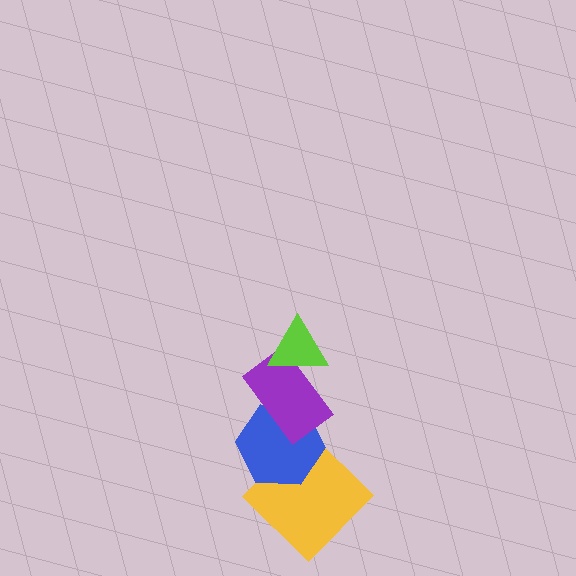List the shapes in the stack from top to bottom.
From top to bottom: the lime triangle, the purple rectangle, the blue hexagon, the yellow diamond.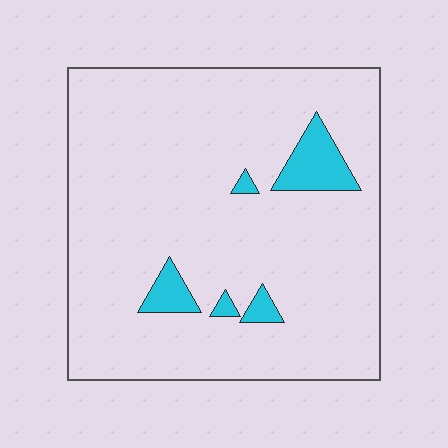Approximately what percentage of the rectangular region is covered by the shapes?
Approximately 10%.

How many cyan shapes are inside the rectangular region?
5.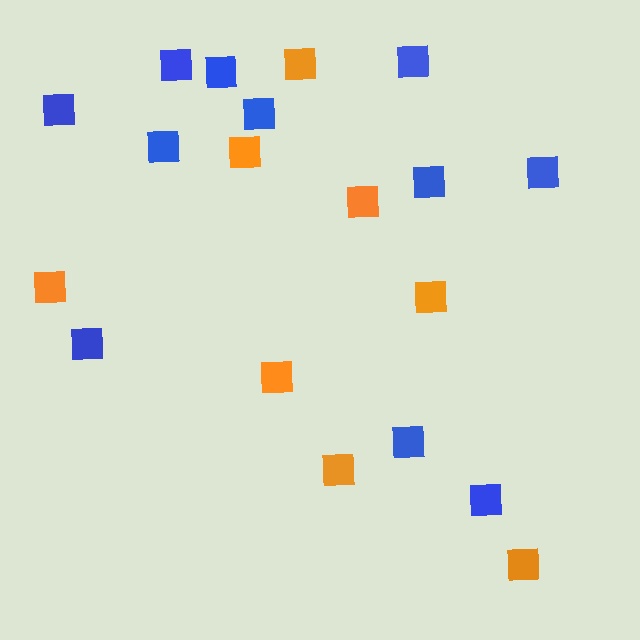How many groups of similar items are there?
There are 2 groups: one group of blue squares (11) and one group of orange squares (8).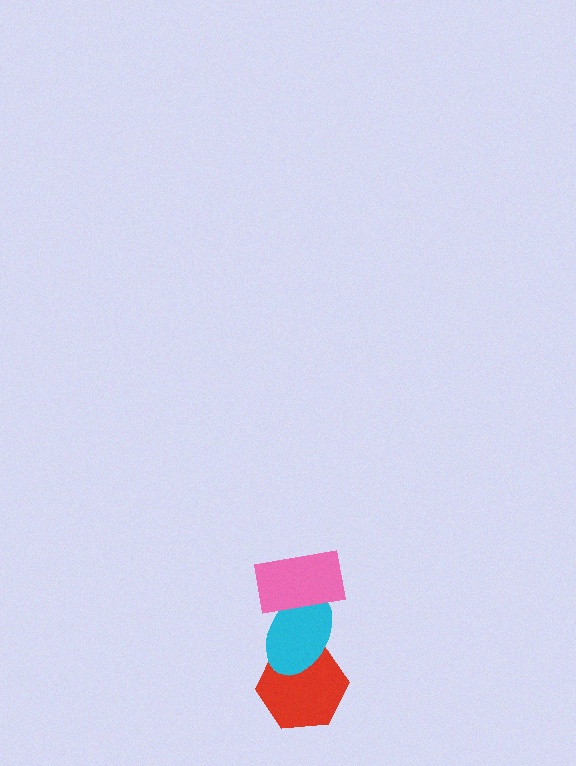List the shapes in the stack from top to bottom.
From top to bottom: the pink rectangle, the cyan ellipse, the red hexagon.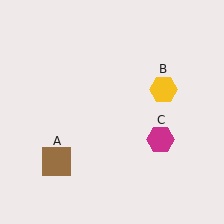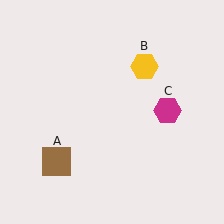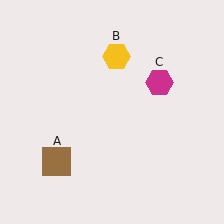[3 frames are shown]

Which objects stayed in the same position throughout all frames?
Brown square (object A) remained stationary.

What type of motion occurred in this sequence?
The yellow hexagon (object B), magenta hexagon (object C) rotated counterclockwise around the center of the scene.